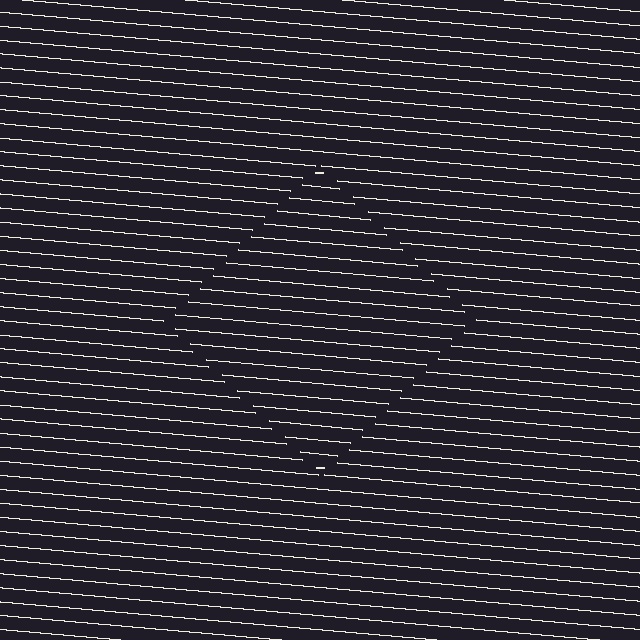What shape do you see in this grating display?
An illusory square. The interior of the shape contains the same grating, shifted by half a period — the contour is defined by the phase discontinuity where line-ends from the inner and outer gratings abut.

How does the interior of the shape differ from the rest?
The interior of the shape contains the same grating, shifted by half a period — the contour is defined by the phase discontinuity where line-ends from the inner and outer gratings abut.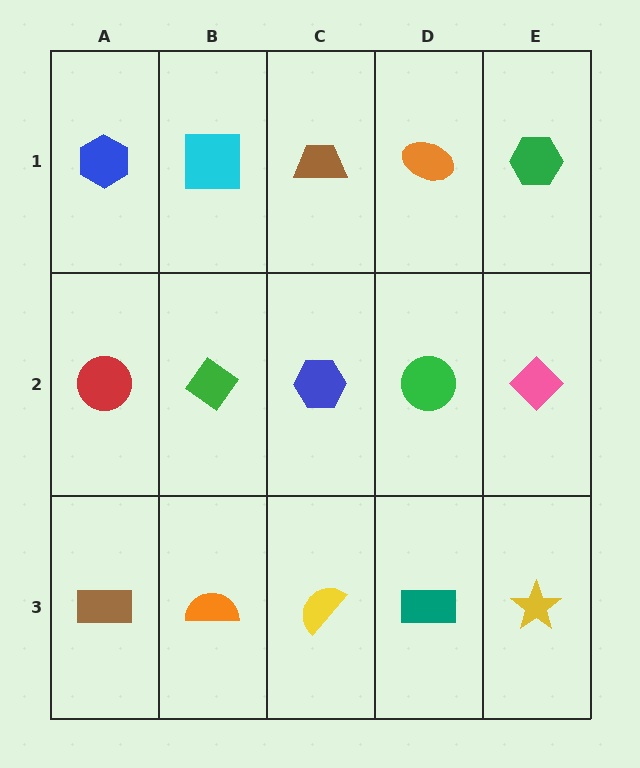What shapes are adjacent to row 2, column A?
A blue hexagon (row 1, column A), a brown rectangle (row 3, column A), a green diamond (row 2, column B).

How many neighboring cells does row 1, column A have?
2.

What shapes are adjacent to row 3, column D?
A green circle (row 2, column D), a yellow semicircle (row 3, column C), a yellow star (row 3, column E).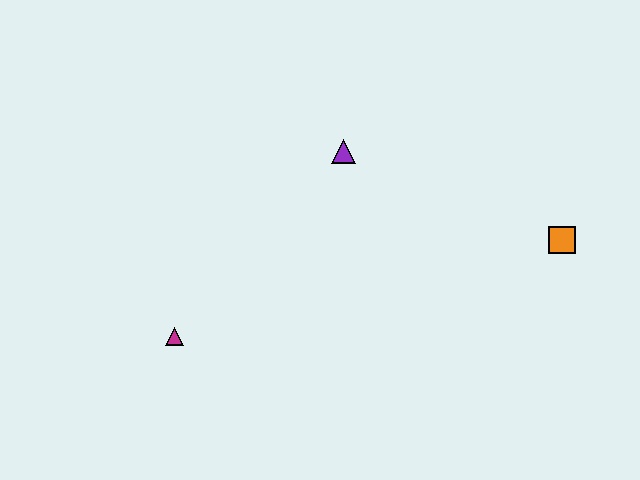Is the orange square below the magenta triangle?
No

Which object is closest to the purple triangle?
The orange square is closest to the purple triangle.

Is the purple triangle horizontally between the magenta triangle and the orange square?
Yes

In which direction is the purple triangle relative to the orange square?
The purple triangle is to the left of the orange square.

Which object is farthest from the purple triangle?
The magenta triangle is farthest from the purple triangle.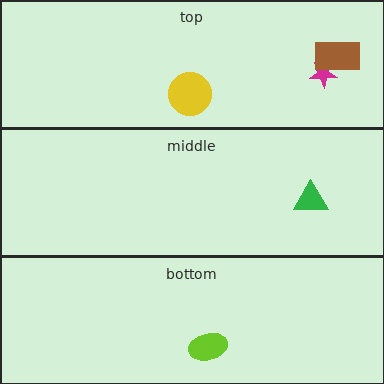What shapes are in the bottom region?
The lime ellipse.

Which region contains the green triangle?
The middle region.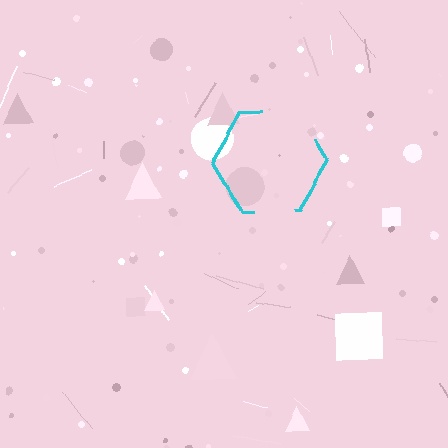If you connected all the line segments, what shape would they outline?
They would outline a hexagon.